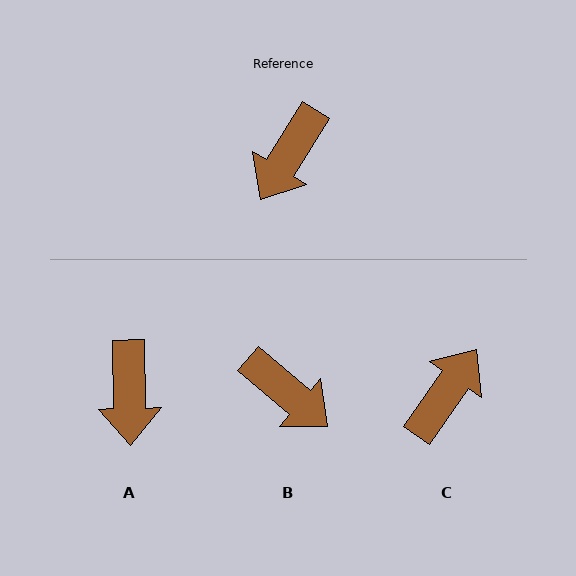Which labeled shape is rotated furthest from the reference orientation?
C, about 177 degrees away.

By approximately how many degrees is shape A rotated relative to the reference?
Approximately 33 degrees counter-clockwise.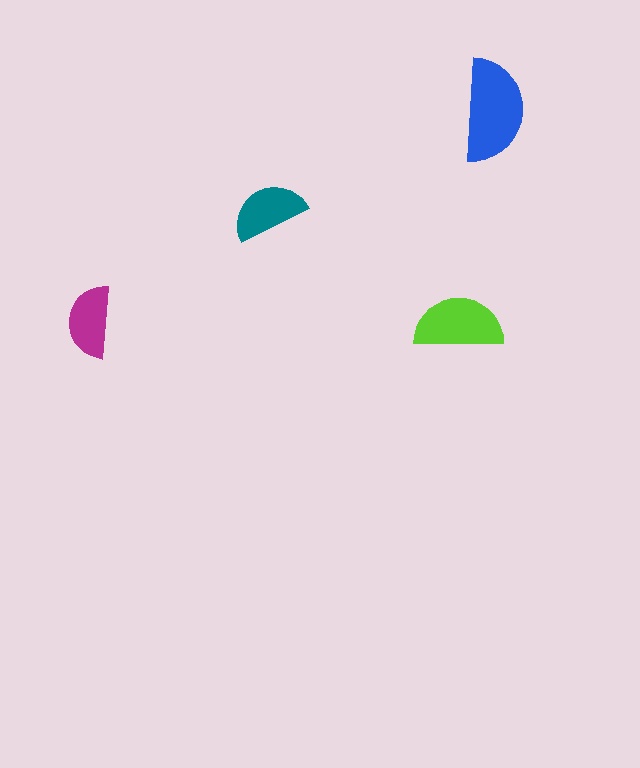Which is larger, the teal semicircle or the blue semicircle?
The blue one.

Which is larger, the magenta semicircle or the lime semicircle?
The lime one.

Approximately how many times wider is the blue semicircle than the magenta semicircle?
About 1.5 times wider.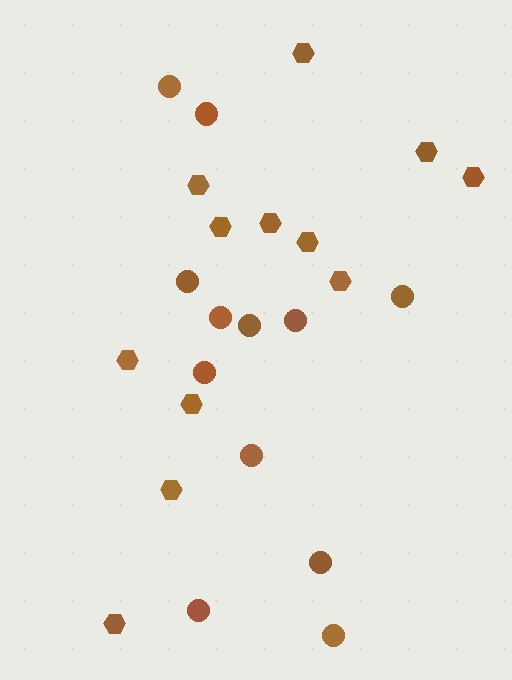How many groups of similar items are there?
There are 2 groups: one group of hexagons (12) and one group of circles (12).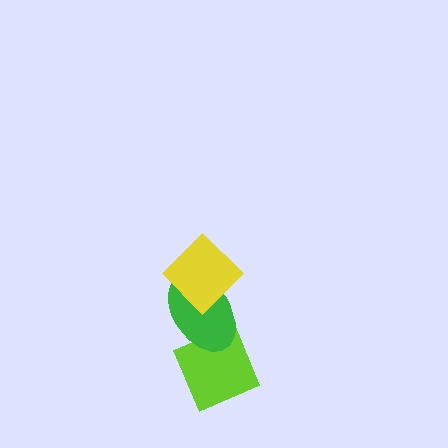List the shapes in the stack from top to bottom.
From top to bottom: the yellow diamond, the green ellipse, the lime diamond.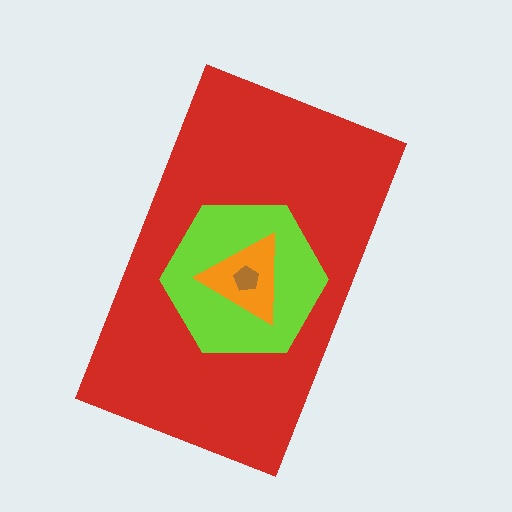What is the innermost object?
The brown pentagon.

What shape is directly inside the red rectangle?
The lime hexagon.